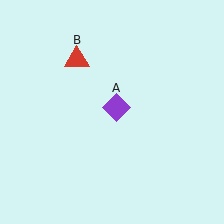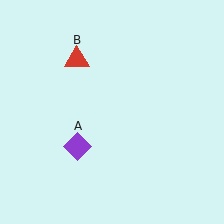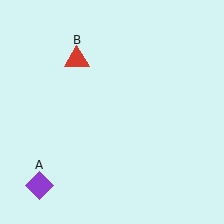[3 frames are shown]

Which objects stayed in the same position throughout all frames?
Red triangle (object B) remained stationary.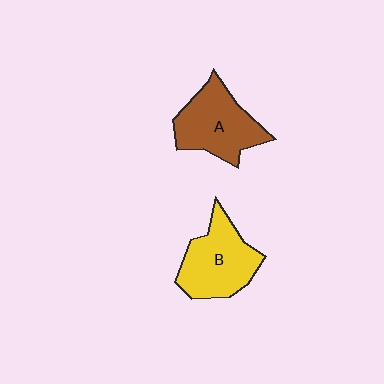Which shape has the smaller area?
Shape A (brown).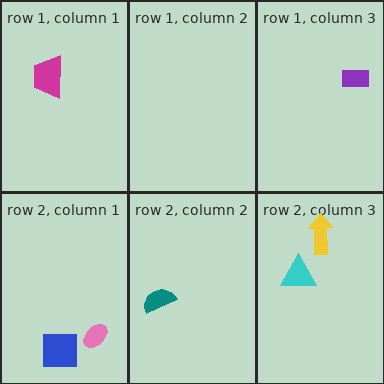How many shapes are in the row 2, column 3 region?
2.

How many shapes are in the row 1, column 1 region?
1.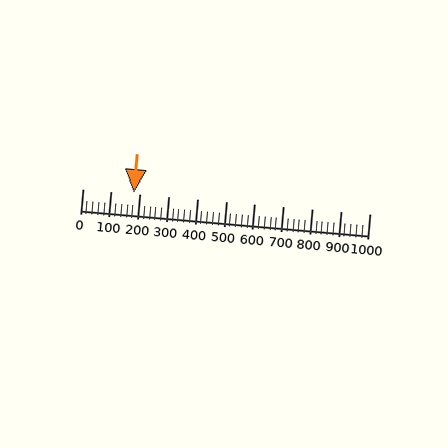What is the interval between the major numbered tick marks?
The major tick marks are spaced 100 units apart.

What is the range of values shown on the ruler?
The ruler shows values from 0 to 1000.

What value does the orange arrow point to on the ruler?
The orange arrow points to approximately 180.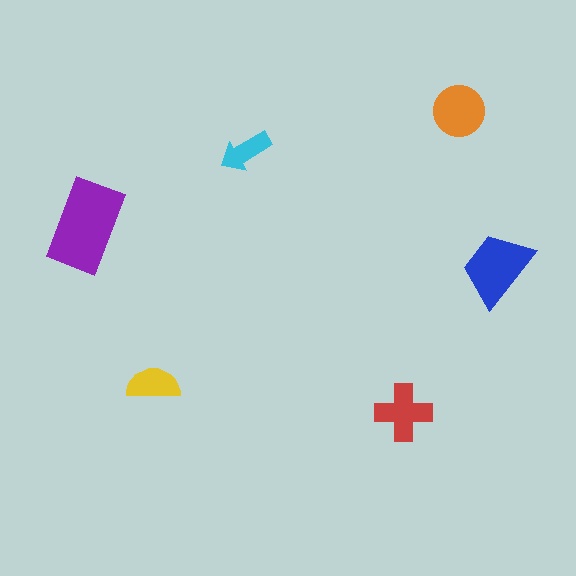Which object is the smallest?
The cyan arrow.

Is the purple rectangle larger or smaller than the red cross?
Larger.